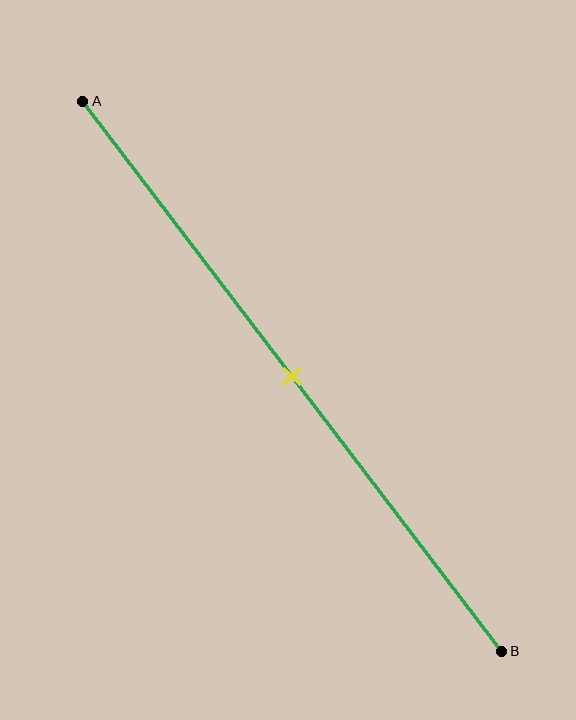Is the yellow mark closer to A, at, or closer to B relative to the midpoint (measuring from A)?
The yellow mark is approximately at the midpoint of segment AB.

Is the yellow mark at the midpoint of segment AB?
Yes, the mark is approximately at the midpoint.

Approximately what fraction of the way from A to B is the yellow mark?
The yellow mark is approximately 50% of the way from A to B.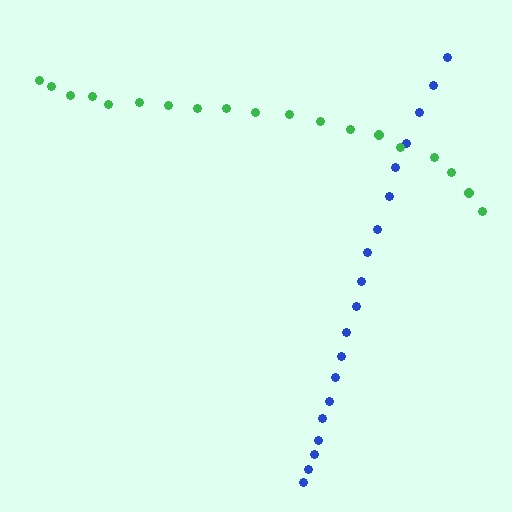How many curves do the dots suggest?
There are 2 distinct paths.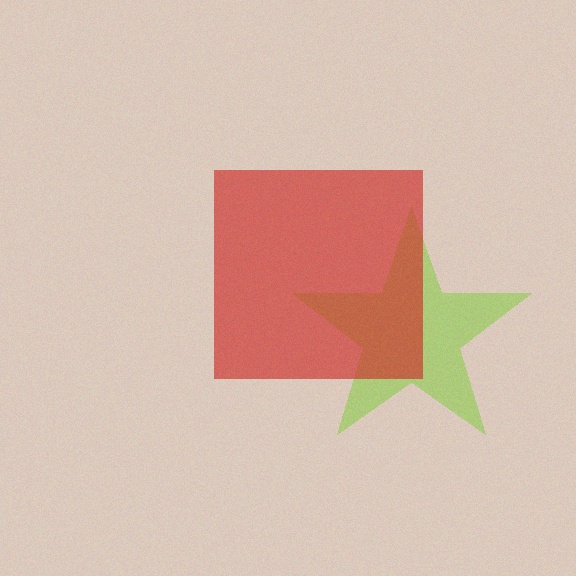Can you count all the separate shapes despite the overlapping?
Yes, there are 2 separate shapes.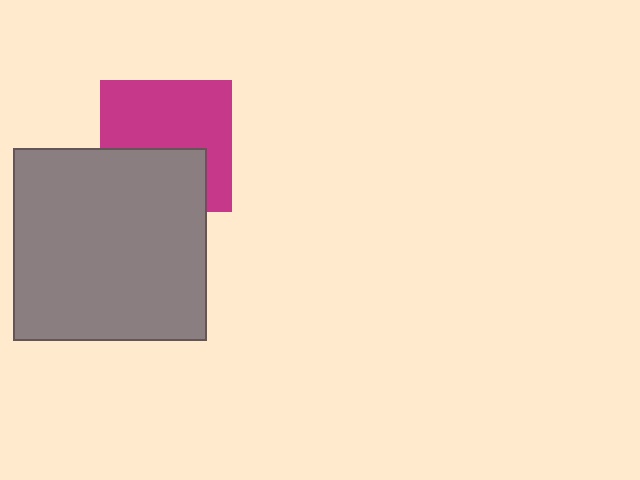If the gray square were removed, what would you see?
You would see the complete magenta square.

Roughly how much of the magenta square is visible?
About half of it is visible (roughly 60%).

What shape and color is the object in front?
The object in front is a gray square.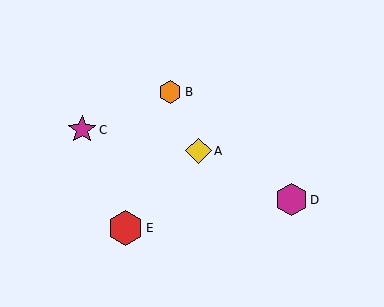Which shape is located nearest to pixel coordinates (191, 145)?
The yellow diamond (labeled A) at (199, 151) is nearest to that location.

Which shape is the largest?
The red hexagon (labeled E) is the largest.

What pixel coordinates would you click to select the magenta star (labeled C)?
Click at (82, 130) to select the magenta star C.